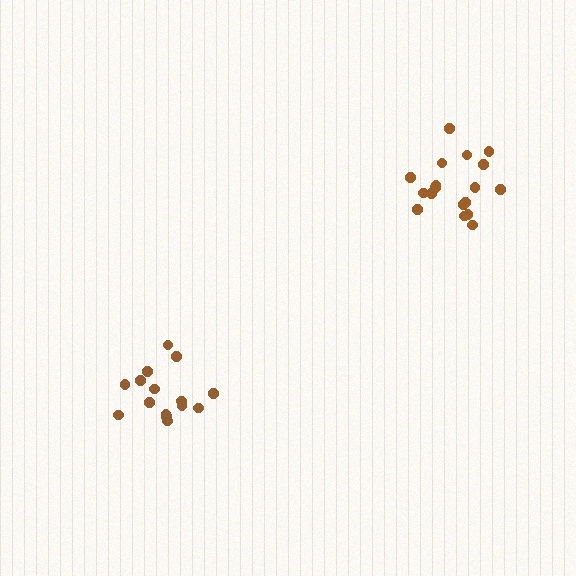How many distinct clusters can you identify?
There are 2 distinct clusters.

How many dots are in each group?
Group 1: 18 dots, Group 2: 15 dots (33 total).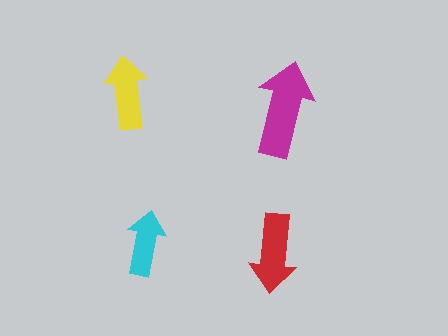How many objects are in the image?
There are 4 objects in the image.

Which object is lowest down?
The red arrow is bottommost.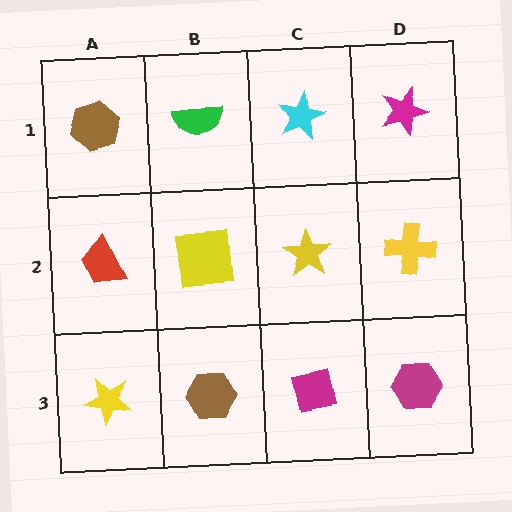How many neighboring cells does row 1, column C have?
3.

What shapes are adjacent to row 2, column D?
A magenta star (row 1, column D), a magenta hexagon (row 3, column D), a yellow star (row 2, column C).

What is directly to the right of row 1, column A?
A green semicircle.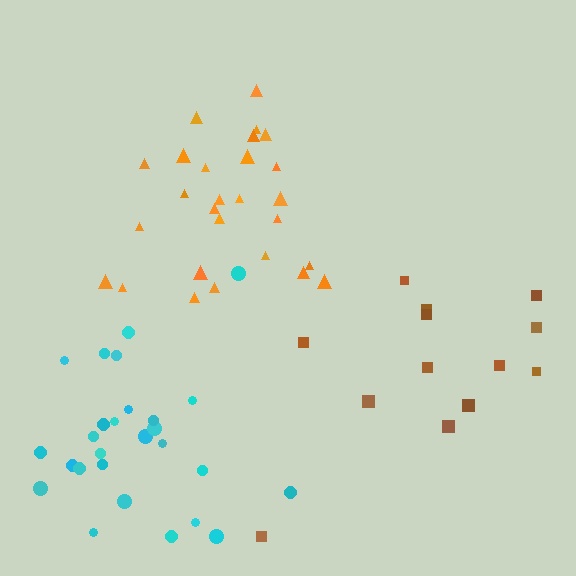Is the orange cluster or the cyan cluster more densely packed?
Orange.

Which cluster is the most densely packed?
Orange.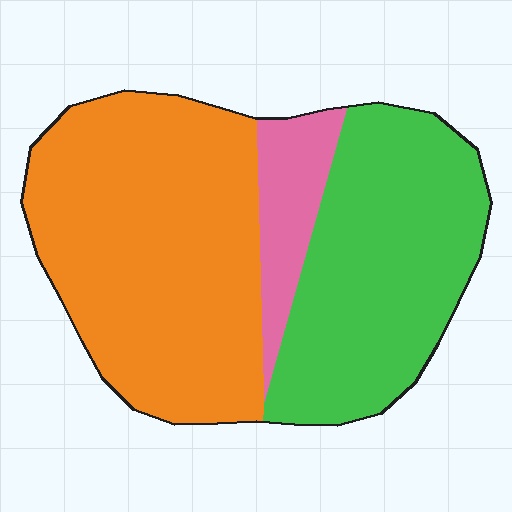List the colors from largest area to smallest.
From largest to smallest: orange, green, pink.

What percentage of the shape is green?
Green takes up between a third and a half of the shape.